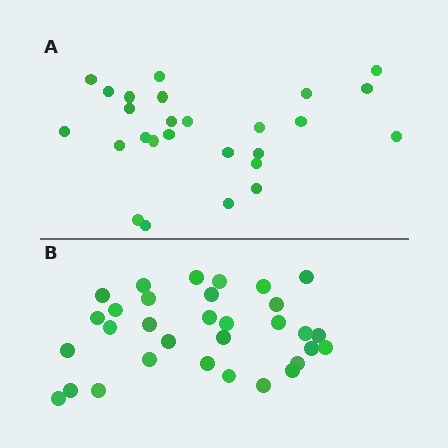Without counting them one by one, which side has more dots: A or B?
Region B (the bottom region) has more dots.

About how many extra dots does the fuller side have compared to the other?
Region B has about 6 more dots than region A.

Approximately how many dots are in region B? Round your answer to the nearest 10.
About 30 dots. (The exact count is 32, which rounds to 30.)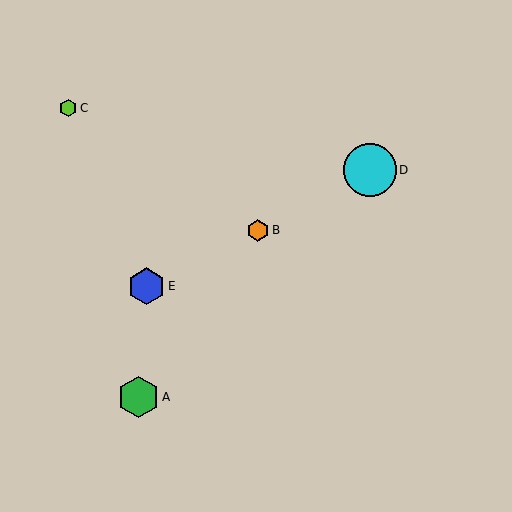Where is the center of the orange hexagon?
The center of the orange hexagon is at (258, 230).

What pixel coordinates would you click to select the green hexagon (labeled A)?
Click at (139, 397) to select the green hexagon A.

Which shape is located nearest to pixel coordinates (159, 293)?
The blue hexagon (labeled E) at (147, 286) is nearest to that location.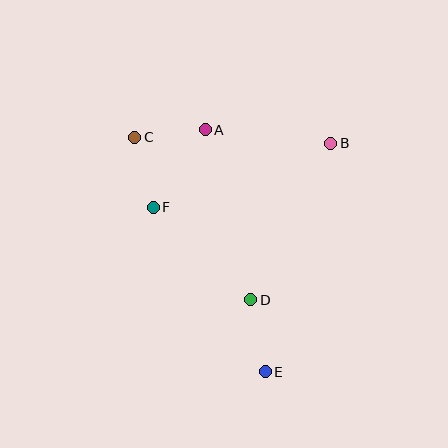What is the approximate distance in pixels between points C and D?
The distance between C and D is approximately 200 pixels.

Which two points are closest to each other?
Points A and C are closest to each other.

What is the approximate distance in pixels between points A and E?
The distance between A and E is approximately 249 pixels.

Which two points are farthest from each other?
Points C and E are farthest from each other.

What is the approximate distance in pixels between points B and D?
The distance between B and D is approximately 176 pixels.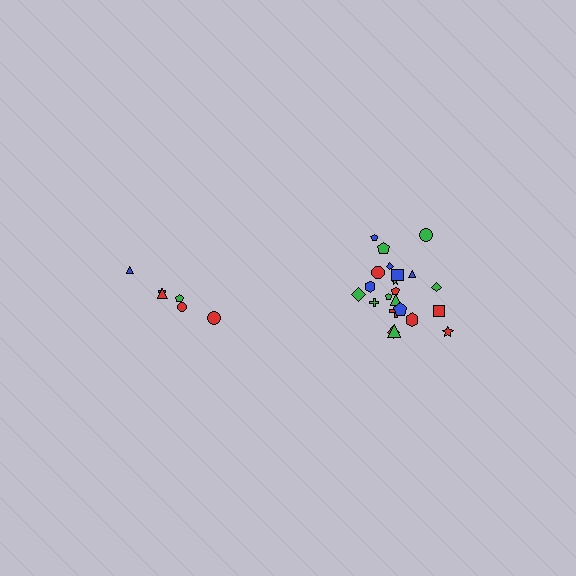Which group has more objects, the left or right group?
The right group.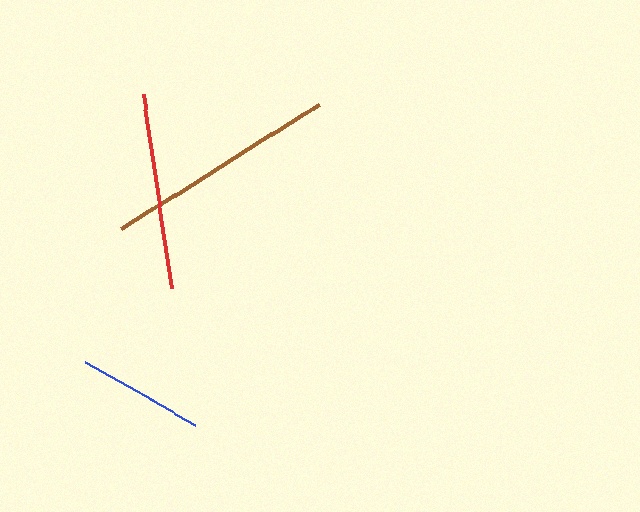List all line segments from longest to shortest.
From longest to shortest: brown, red, blue.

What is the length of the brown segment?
The brown segment is approximately 233 pixels long.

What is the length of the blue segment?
The blue segment is approximately 128 pixels long.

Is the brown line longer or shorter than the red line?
The brown line is longer than the red line.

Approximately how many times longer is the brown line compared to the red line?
The brown line is approximately 1.2 times the length of the red line.